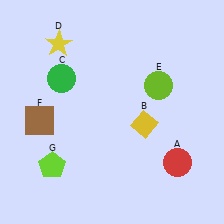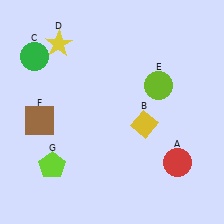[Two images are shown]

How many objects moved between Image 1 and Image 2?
1 object moved between the two images.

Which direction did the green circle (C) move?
The green circle (C) moved left.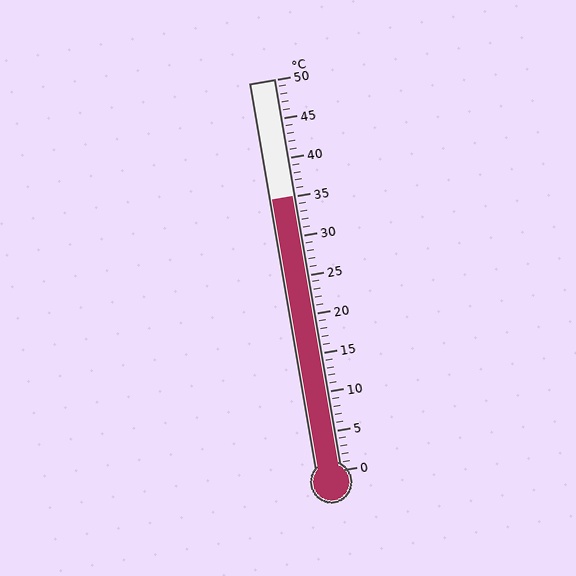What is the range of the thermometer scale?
The thermometer scale ranges from 0°C to 50°C.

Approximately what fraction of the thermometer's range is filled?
The thermometer is filled to approximately 70% of its range.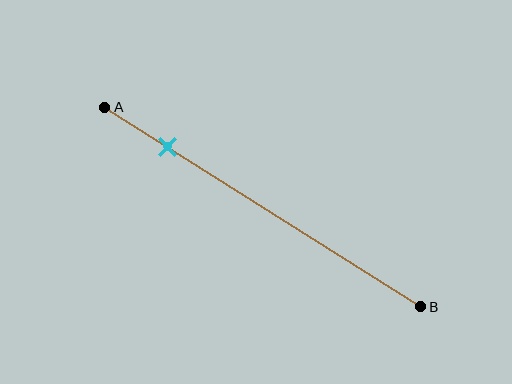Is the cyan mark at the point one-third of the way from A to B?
No, the mark is at about 20% from A, not at the 33% one-third point.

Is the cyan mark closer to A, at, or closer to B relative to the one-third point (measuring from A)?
The cyan mark is closer to point A than the one-third point of segment AB.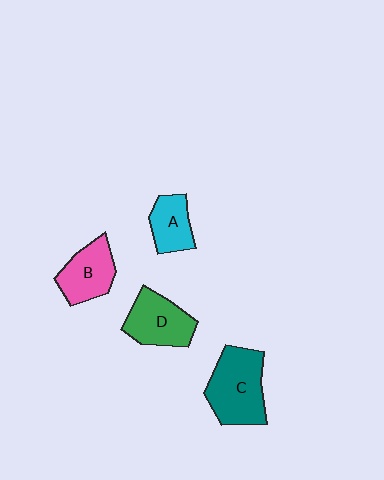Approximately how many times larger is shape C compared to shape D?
Approximately 1.3 times.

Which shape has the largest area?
Shape C (teal).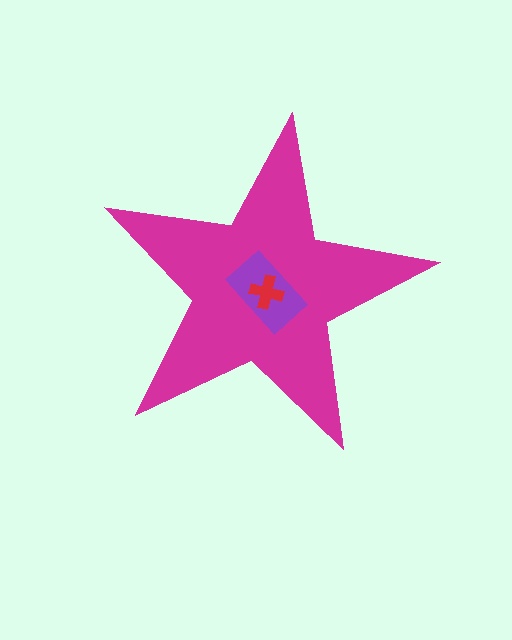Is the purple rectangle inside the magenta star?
Yes.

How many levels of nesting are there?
3.